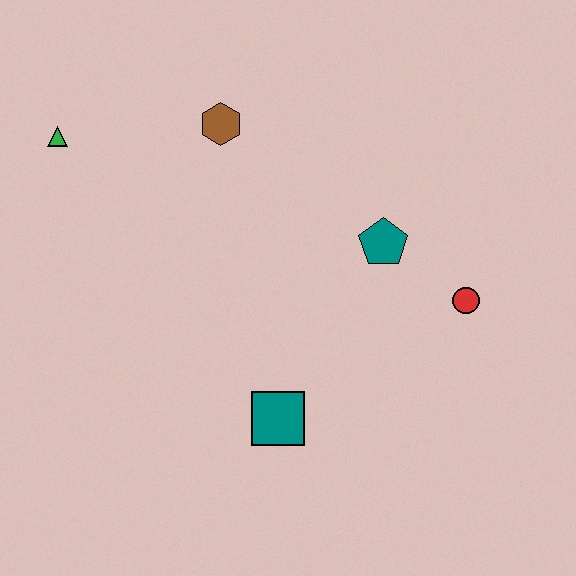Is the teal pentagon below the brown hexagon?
Yes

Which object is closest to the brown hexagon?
The green triangle is closest to the brown hexagon.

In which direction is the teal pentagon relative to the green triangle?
The teal pentagon is to the right of the green triangle.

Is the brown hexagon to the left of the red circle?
Yes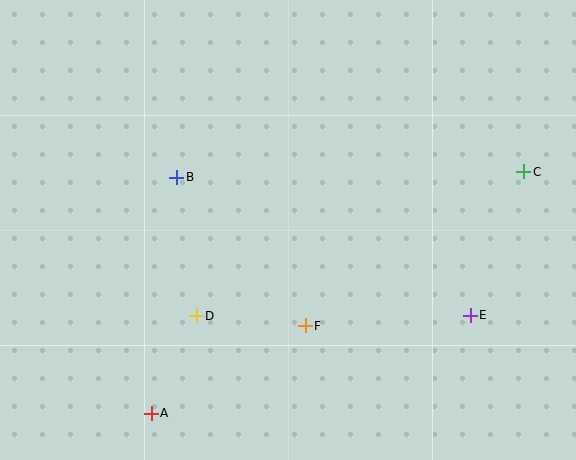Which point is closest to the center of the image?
Point F at (305, 326) is closest to the center.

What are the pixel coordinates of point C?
Point C is at (524, 172).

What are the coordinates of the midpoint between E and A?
The midpoint between E and A is at (311, 364).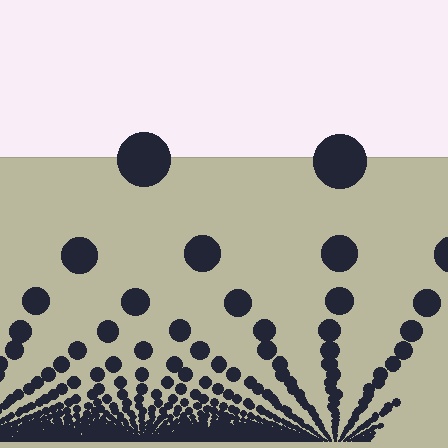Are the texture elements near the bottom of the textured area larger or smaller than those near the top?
Smaller. The gradient is inverted — elements near the bottom are smaller and denser.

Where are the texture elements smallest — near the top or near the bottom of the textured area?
Near the bottom.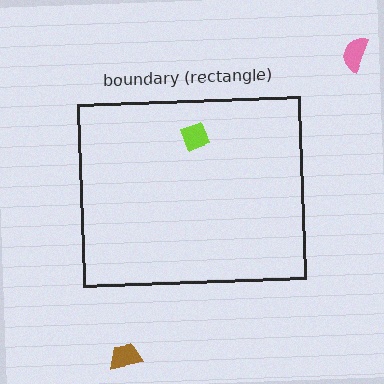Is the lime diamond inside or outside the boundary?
Inside.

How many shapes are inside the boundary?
1 inside, 2 outside.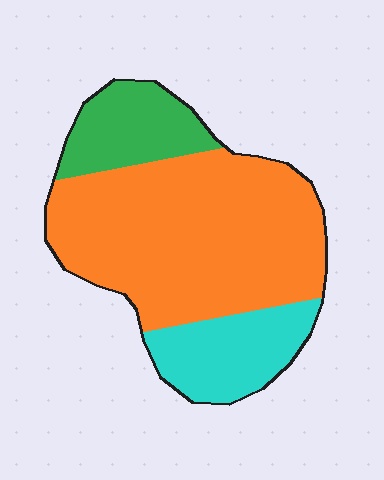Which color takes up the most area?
Orange, at roughly 65%.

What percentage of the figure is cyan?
Cyan takes up about one fifth (1/5) of the figure.